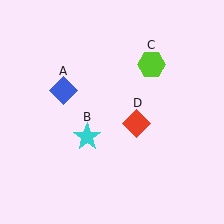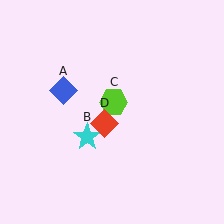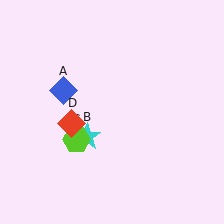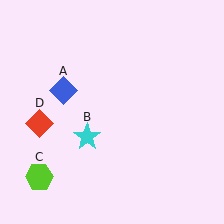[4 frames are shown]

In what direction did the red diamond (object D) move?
The red diamond (object D) moved left.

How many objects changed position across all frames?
2 objects changed position: lime hexagon (object C), red diamond (object D).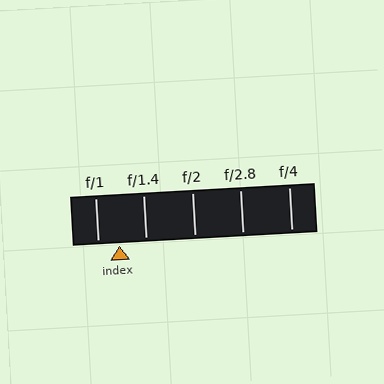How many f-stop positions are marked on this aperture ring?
There are 5 f-stop positions marked.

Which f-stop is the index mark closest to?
The index mark is closest to f/1.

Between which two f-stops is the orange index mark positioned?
The index mark is between f/1 and f/1.4.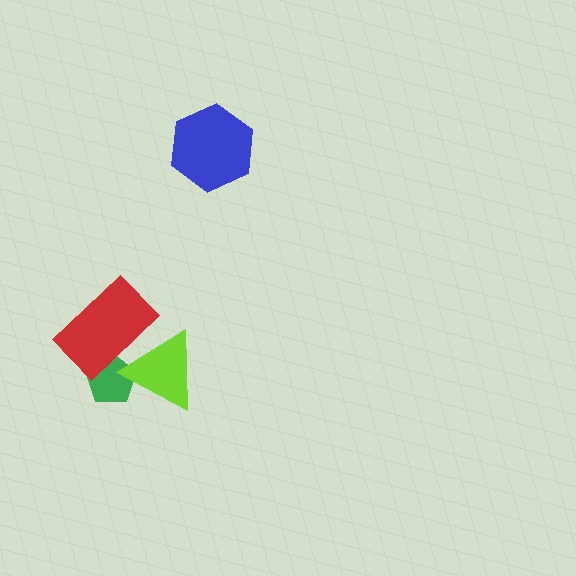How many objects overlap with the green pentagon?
2 objects overlap with the green pentagon.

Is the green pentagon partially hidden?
Yes, it is partially covered by another shape.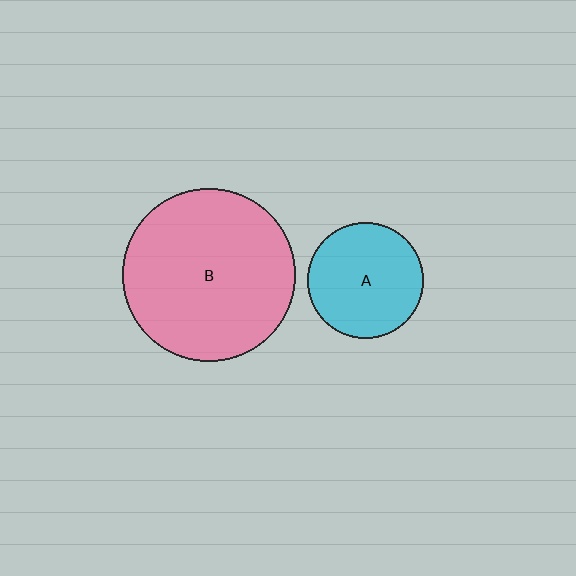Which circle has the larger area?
Circle B (pink).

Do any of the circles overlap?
No, none of the circles overlap.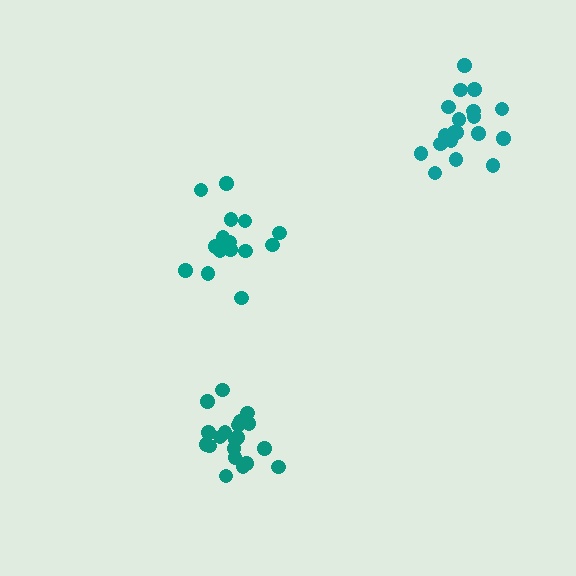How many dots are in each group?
Group 1: 16 dots, Group 2: 20 dots, Group 3: 19 dots (55 total).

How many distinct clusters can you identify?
There are 3 distinct clusters.